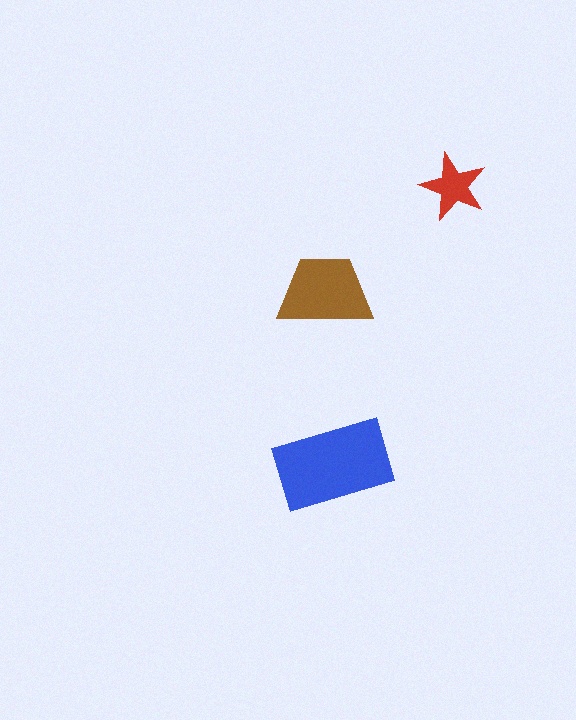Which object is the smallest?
The red star.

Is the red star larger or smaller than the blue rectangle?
Smaller.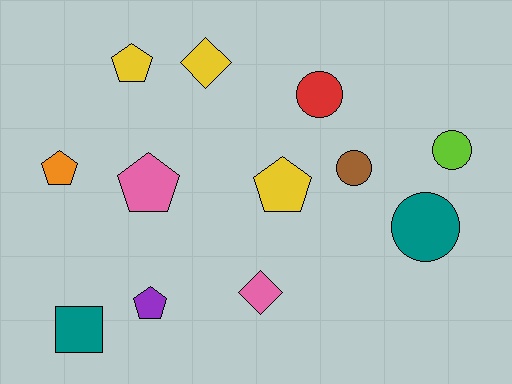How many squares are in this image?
There is 1 square.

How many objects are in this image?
There are 12 objects.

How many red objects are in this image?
There is 1 red object.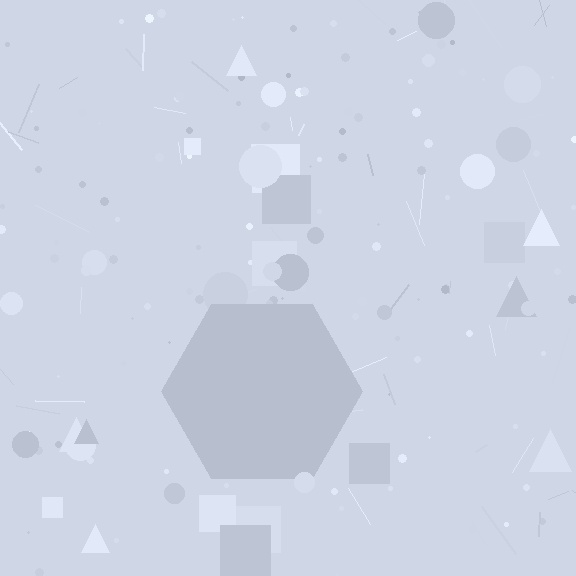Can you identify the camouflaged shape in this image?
The camouflaged shape is a hexagon.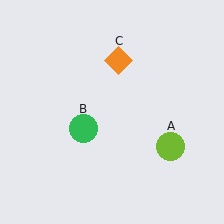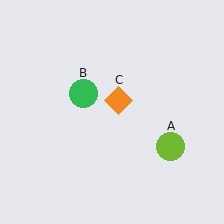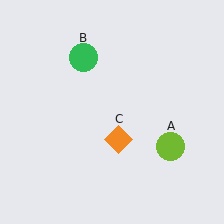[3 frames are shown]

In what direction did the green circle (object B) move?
The green circle (object B) moved up.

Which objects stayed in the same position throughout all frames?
Lime circle (object A) remained stationary.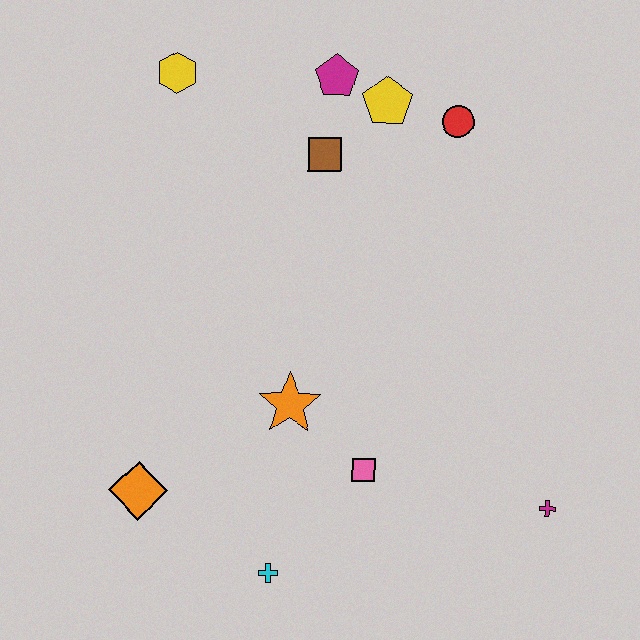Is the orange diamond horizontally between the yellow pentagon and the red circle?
No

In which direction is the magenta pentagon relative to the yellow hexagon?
The magenta pentagon is to the right of the yellow hexagon.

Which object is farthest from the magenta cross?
The yellow hexagon is farthest from the magenta cross.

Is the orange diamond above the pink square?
No